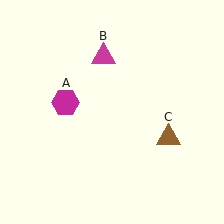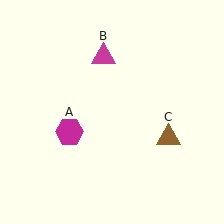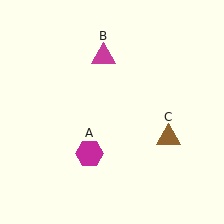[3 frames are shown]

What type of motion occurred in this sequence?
The magenta hexagon (object A) rotated counterclockwise around the center of the scene.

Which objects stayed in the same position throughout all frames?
Magenta triangle (object B) and brown triangle (object C) remained stationary.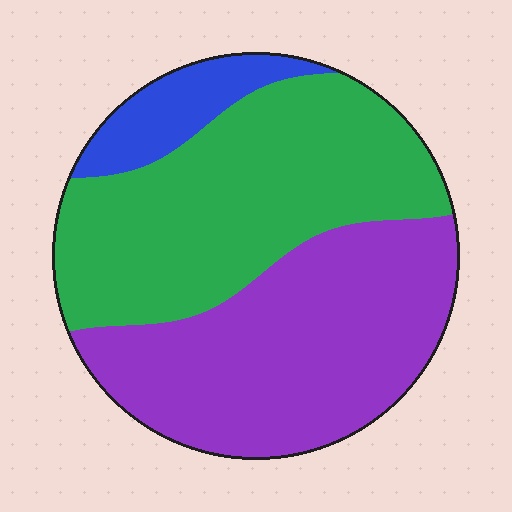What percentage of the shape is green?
Green covers roughly 45% of the shape.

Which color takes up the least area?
Blue, at roughly 10%.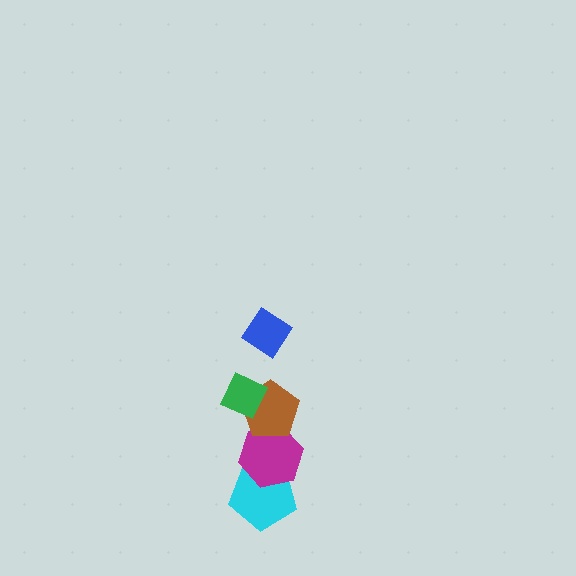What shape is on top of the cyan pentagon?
The magenta hexagon is on top of the cyan pentagon.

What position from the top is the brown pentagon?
The brown pentagon is 3rd from the top.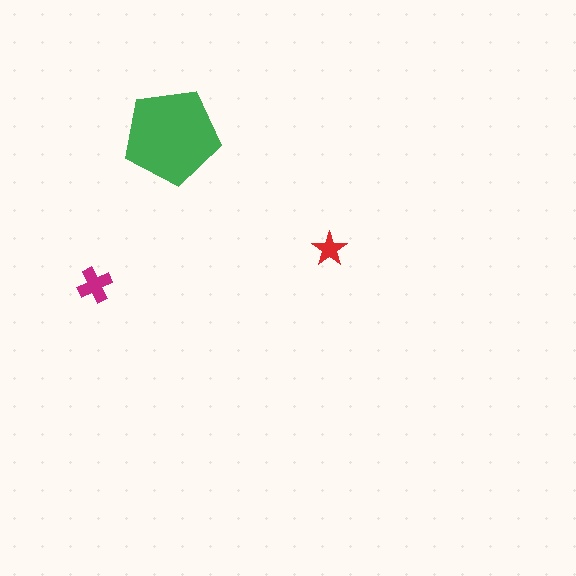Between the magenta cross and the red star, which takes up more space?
The magenta cross.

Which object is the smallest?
The red star.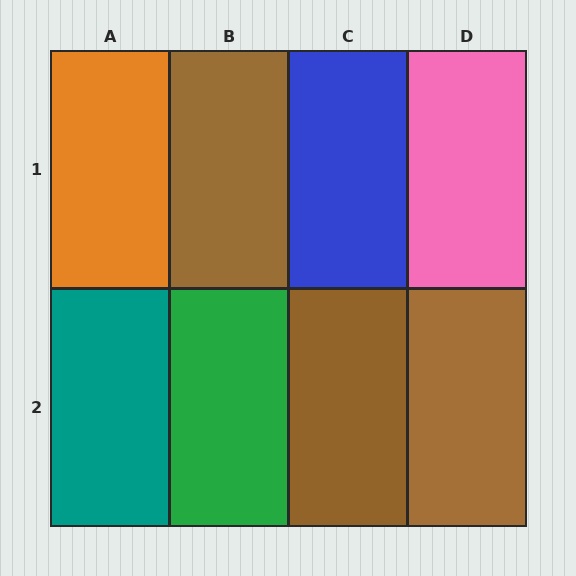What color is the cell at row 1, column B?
Brown.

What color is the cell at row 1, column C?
Blue.